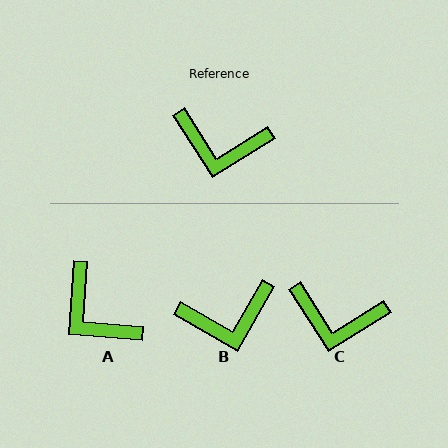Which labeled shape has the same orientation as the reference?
C.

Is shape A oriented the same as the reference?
No, it is off by about 37 degrees.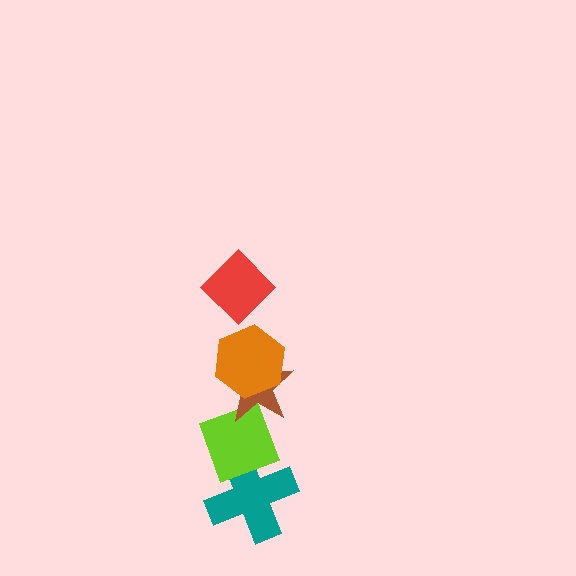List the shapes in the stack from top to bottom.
From top to bottom: the red diamond, the orange hexagon, the brown star, the lime diamond, the teal cross.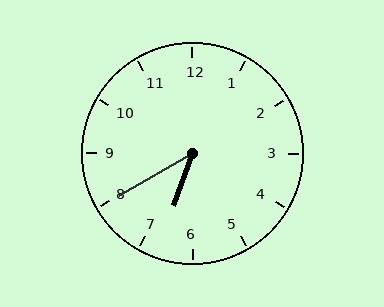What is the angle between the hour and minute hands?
Approximately 40 degrees.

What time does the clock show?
6:40.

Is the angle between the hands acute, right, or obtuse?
It is acute.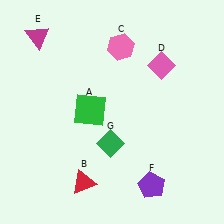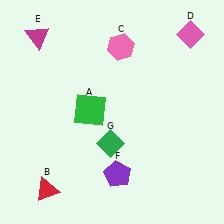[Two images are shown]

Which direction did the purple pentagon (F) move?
The purple pentagon (F) moved left.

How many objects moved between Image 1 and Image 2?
3 objects moved between the two images.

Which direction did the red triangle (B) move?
The red triangle (B) moved left.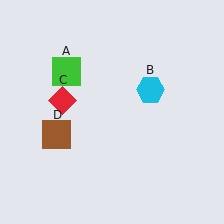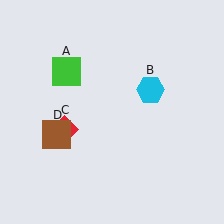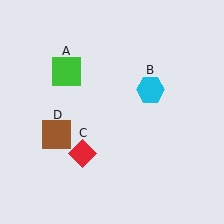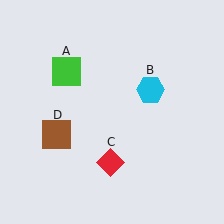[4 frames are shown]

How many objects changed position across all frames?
1 object changed position: red diamond (object C).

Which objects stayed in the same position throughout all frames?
Green square (object A) and cyan hexagon (object B) and brown square (object D) remained stationary.